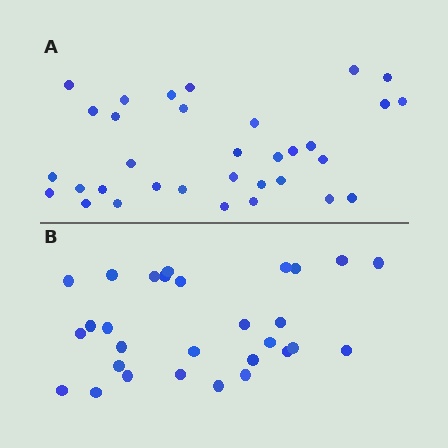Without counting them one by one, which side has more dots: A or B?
Region A (the top region) has more dots.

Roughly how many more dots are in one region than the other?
Region A has about 4 more dots than region B.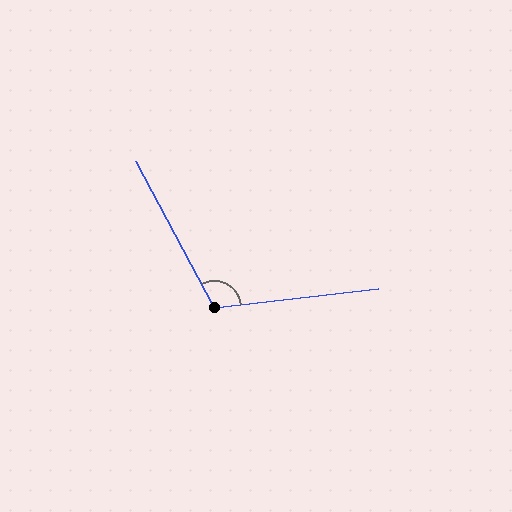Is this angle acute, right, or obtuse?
It is obtuse.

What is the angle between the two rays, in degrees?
Approximately 111 degrees.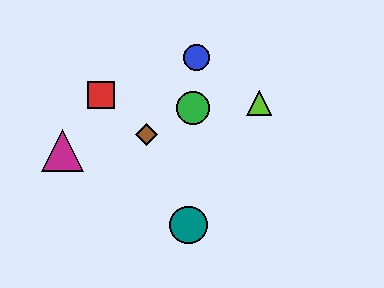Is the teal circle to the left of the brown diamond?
No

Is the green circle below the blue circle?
Yes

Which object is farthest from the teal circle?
The blue circle is farthest from the teal circle.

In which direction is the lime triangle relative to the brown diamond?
The lime triangle is to the right of the brown diamond.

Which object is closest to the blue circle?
The green circle is closest to the blue circle.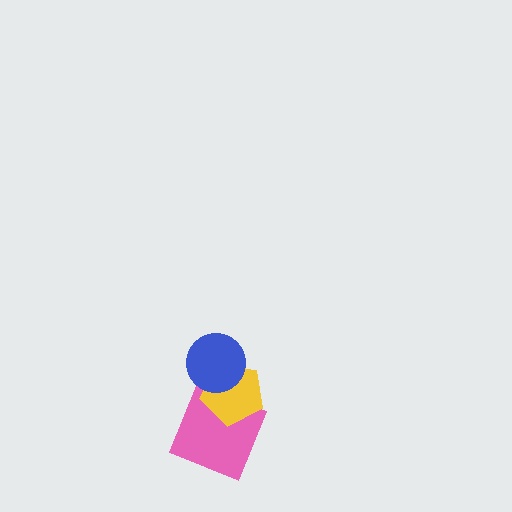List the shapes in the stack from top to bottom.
From top to bottom: the blue circle, the yellow pentagon, the pink square.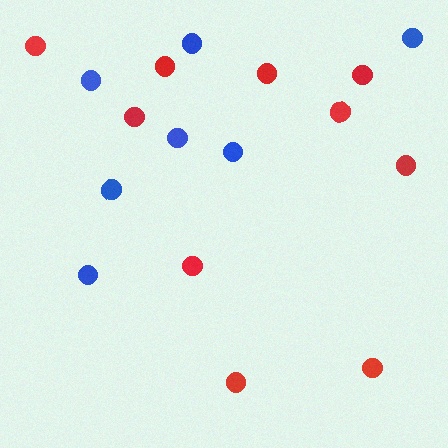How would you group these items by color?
There are 2 groups: one group of red circles (10) and one group of blue circles (7).